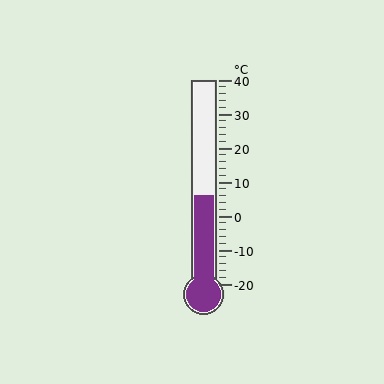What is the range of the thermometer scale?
The thermometer scale ranges from -20°C to 40°C.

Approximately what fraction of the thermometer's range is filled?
The thermometer is filled to approximately 45% of its range.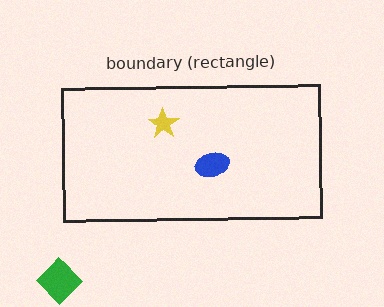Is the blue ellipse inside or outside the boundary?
Inside.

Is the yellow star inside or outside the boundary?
Inside.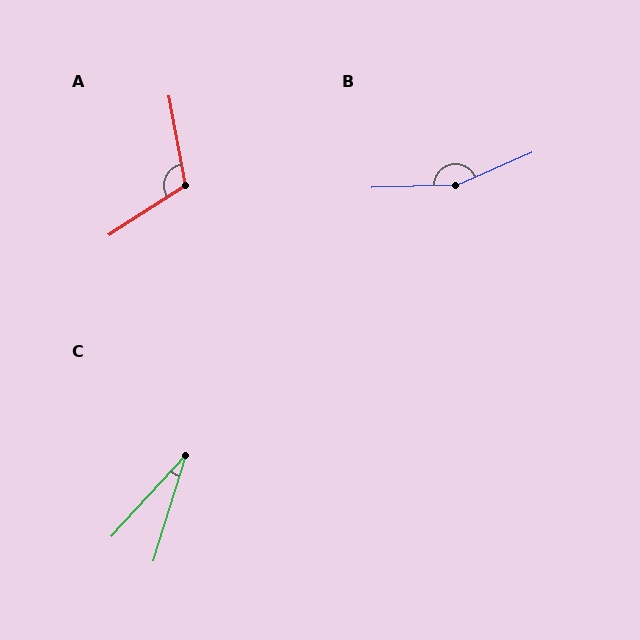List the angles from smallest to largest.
C (25°), A (113°), B (158°).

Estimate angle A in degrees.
Approximately 113 degrees.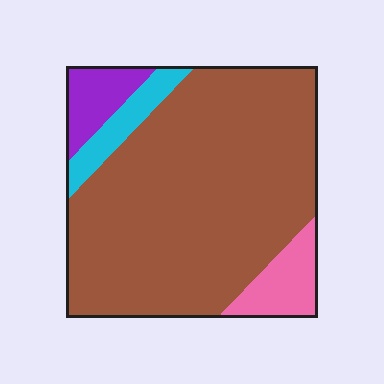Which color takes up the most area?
Brown, at roughly 80%.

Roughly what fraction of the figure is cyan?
Cyan takes up less than a sixth of the figure.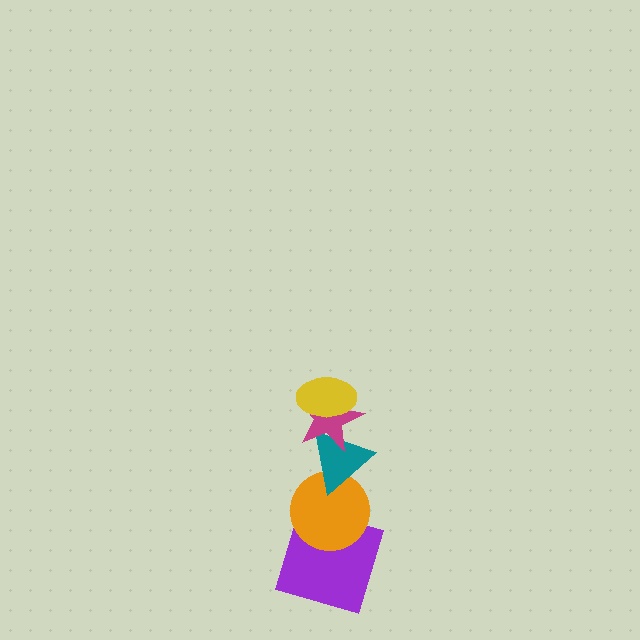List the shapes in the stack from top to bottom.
From top to bottom: the yellow ellipse, the magenta star, the teal triangle, the orange circle, the purple square.